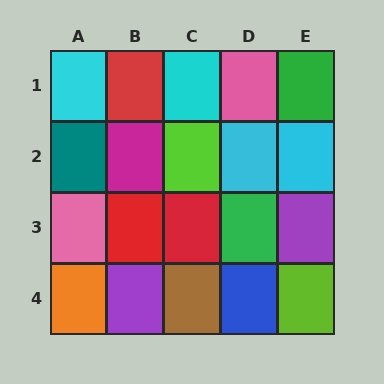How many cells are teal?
1 cell is teal.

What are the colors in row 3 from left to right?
Pink, red, red, green, purple.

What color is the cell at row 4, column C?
Brown.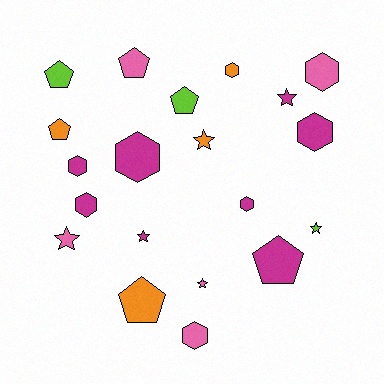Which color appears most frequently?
Magenta, with 8 objects.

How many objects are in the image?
There are 20 objects.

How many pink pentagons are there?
There is 1 pink pentagon.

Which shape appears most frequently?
Hexagon, with 8 objects.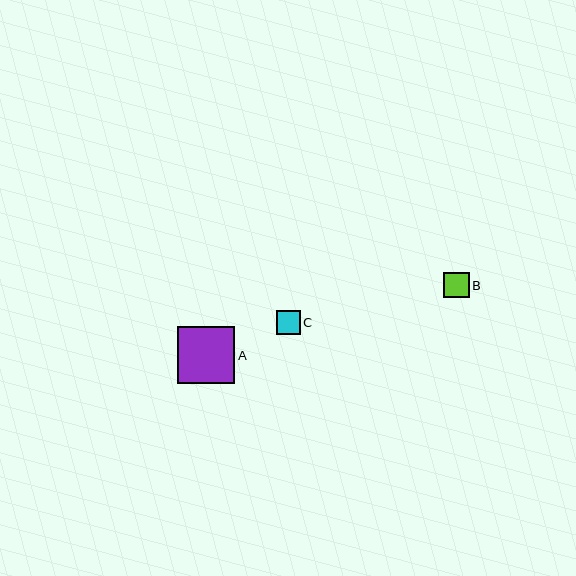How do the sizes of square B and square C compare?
Square B and square C are approximately the same size.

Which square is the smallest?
Square C is the smallest with a size of approximately 24 pixels.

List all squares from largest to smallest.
From largest to smallest: A, B, C.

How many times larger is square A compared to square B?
Square A is approximately 2.3 times the size of square B.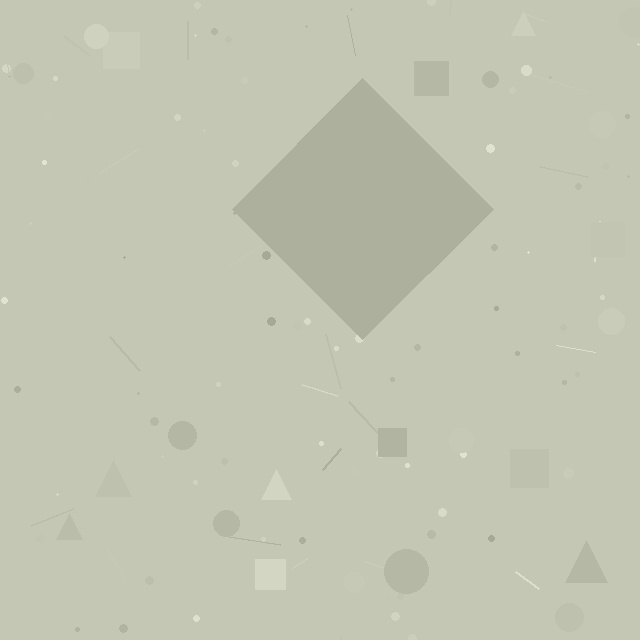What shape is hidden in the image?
A diamond is hidden in the image.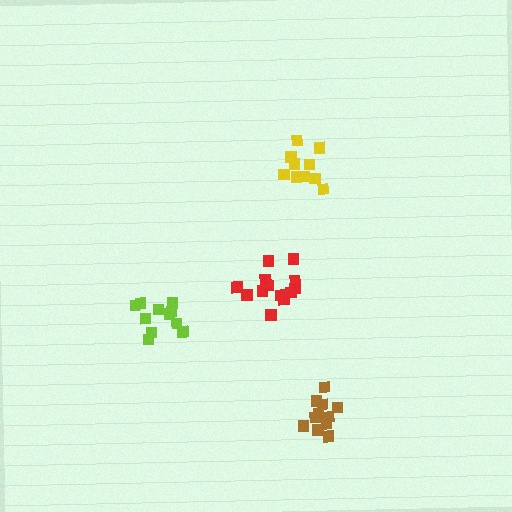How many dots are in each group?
Group 1: 10 dots, Group 2: 11 dots, Group 3: 11 dots, Group 4: 13 dots (45 total).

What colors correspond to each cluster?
The clusters are colored: yellow, brown, lime, red.